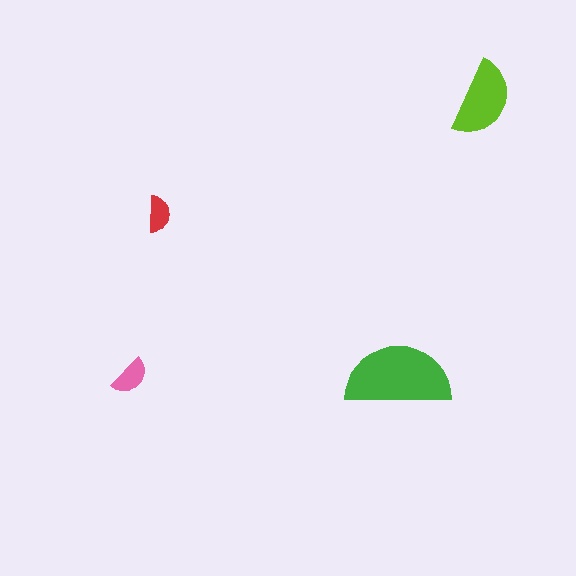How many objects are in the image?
There are 4 objects in the image.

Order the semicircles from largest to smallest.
the green one, the lime one, the pink one, the red one.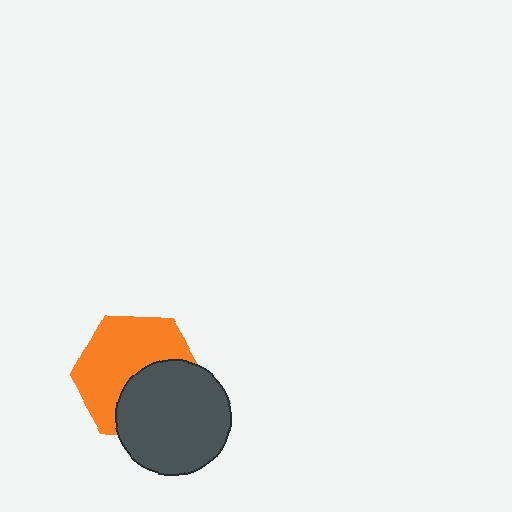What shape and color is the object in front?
The object in front is a dark gray circle.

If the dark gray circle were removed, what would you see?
You would see the complete orange hexagon.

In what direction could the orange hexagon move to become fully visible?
The orange hexagon could move toward the upper-left. That would shift it out from behind the dark gray circle entirely.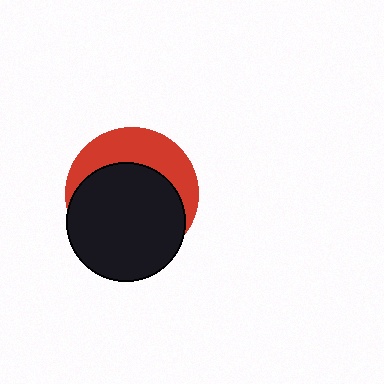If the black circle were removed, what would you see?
You would see the complete red circle.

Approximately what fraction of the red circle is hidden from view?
Roughly 64% of the red circle is hidden behind the black circle.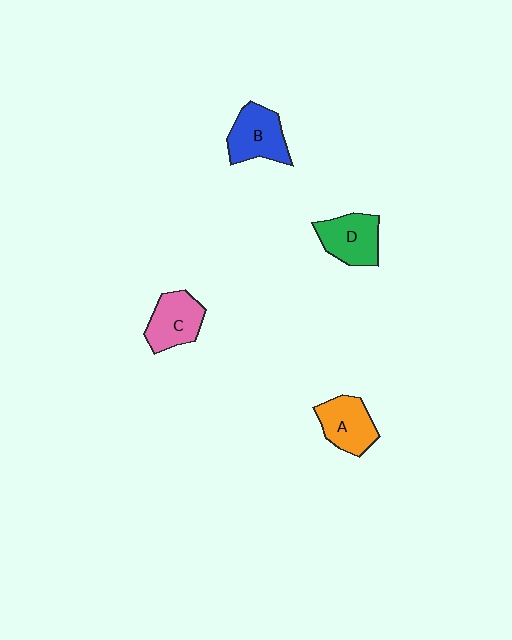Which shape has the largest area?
Shape B (blue).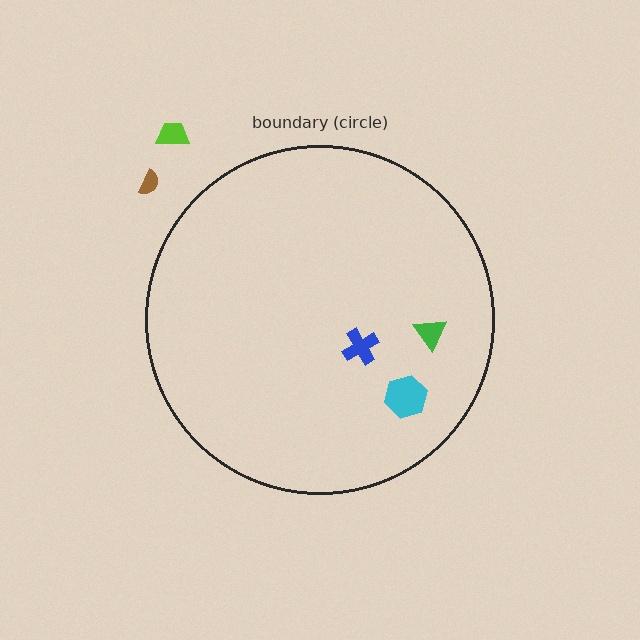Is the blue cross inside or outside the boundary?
Inside.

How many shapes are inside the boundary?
3 inside, 2 outside.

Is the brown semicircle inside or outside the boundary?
Outside.